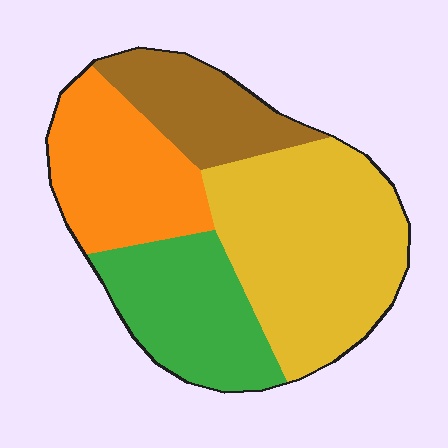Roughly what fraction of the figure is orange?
Orange covers roughly 25% of the figure.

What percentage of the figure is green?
Green takes up about one fifth (1/5) of the figure.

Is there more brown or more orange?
Orange.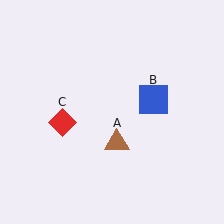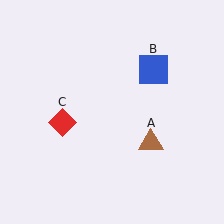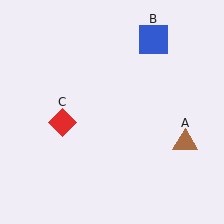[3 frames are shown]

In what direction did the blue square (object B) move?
The blue square (object B) moved up.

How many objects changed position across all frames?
2 objects changed position: brown triangle (object A), blue square (object B).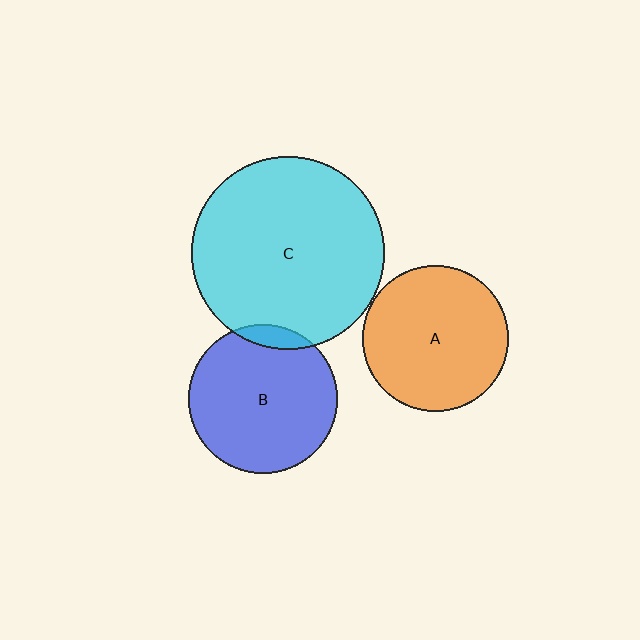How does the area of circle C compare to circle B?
Approximately 1.7 times.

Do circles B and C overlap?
Yes.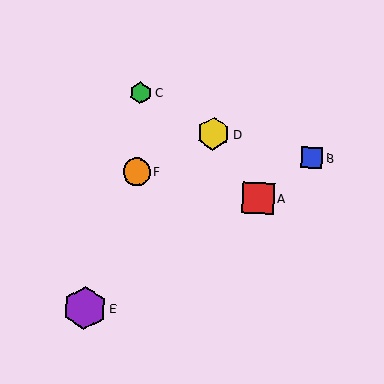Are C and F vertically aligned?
Yes, both are at x≈141.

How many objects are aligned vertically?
2 objects (C, F) are aligned vertically.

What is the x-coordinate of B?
Object B is at x≈312.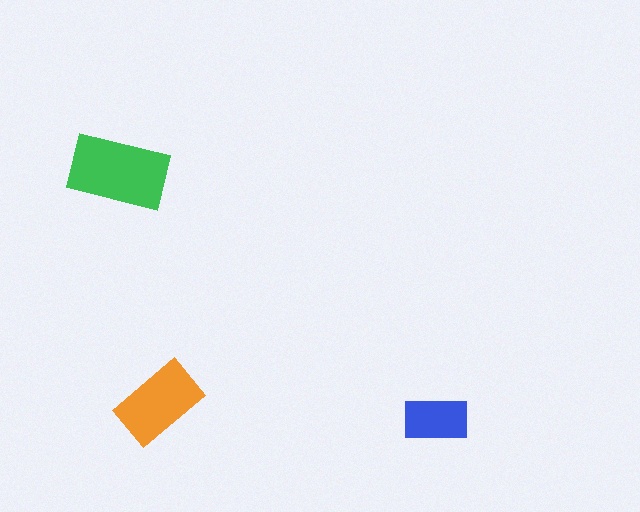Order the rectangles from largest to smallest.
the green one, the orange one, the blue one.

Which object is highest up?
The green rectangle is topmost.